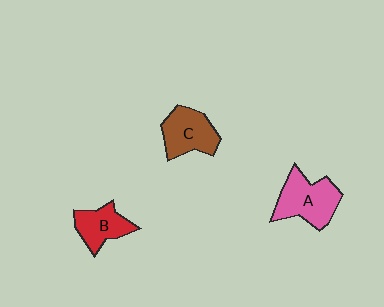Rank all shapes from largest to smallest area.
From largest to smallest: A (pink), C (brown), B (red).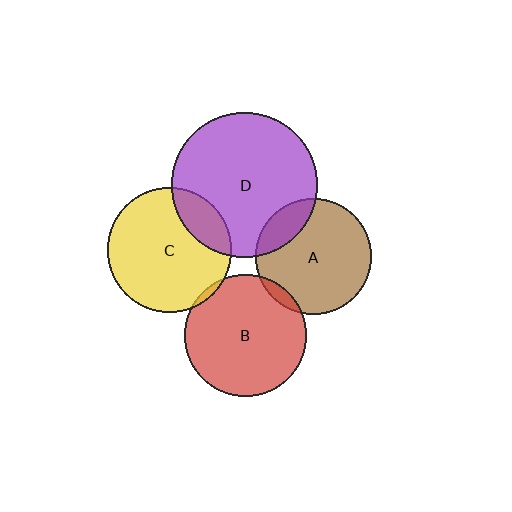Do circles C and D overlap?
Yes.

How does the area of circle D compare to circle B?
Approximately 1.4 times.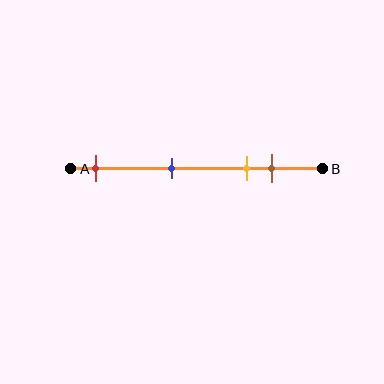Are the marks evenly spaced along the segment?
No, the marks are not evenly spaced.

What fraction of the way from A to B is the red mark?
The red mark is approximately 10% (0.1) of the way from A to B.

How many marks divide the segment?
There are 4 marks dividing the segment.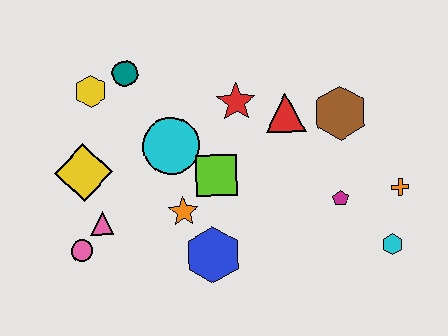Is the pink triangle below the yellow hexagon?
Yes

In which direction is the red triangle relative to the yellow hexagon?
The red triangle is to the right of the yellow hexagon.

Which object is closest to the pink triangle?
The pink circle is closest to the pink triangle.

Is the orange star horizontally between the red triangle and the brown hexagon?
No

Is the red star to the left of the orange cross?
Yes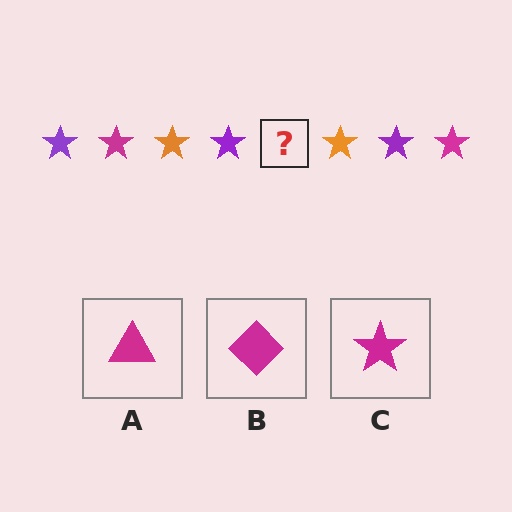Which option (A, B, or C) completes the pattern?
C.